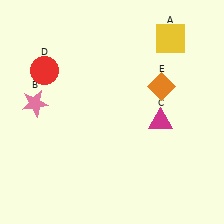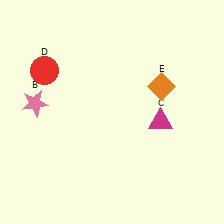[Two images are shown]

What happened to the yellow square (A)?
The yellow square (A) was removed in Image 2. It was in the top-right area of Image 1.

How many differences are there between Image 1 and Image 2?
There is 1 difference between the two images.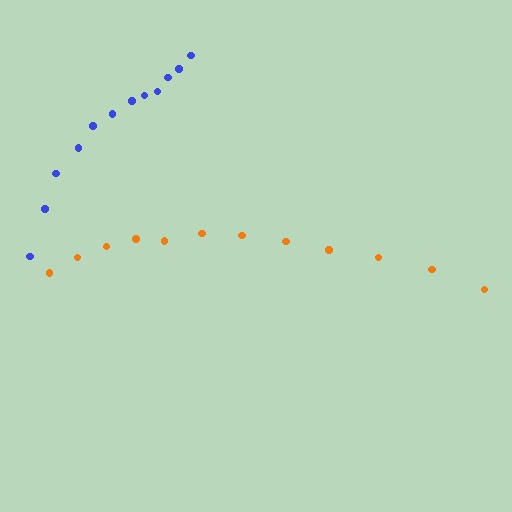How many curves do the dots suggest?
There are 2 distinct paths.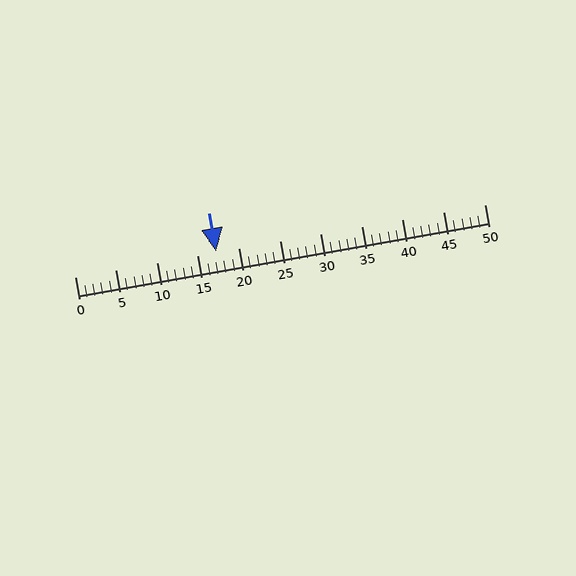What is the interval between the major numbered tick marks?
The major tick marks are spaced 5 units apart.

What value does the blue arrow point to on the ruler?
The blue arrow points to approximately 17.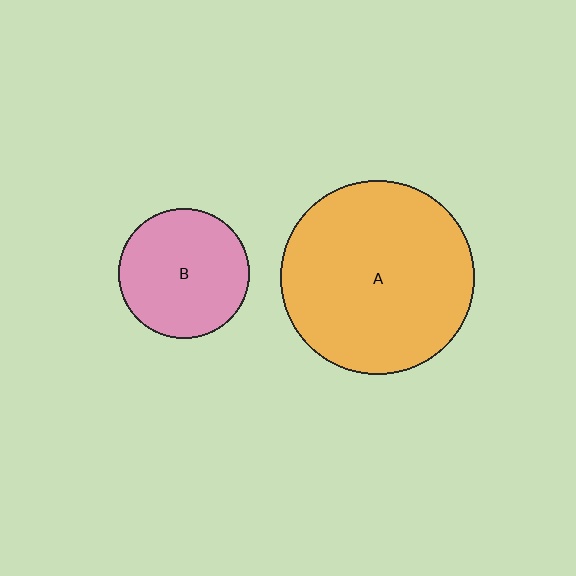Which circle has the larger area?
Circle A (orange).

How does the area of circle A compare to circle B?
Approximately 2.2 times.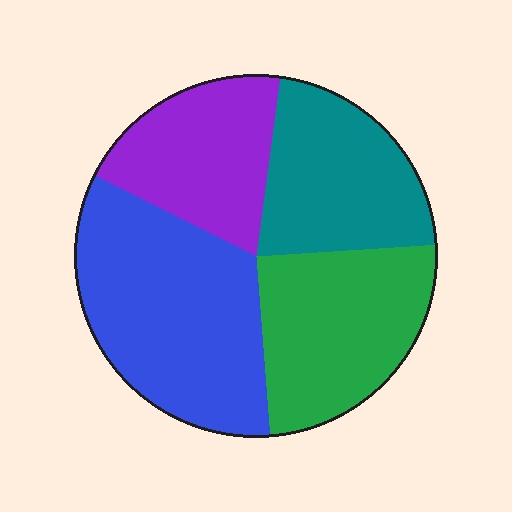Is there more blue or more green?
Blue.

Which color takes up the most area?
Blue, at roughly 35%.